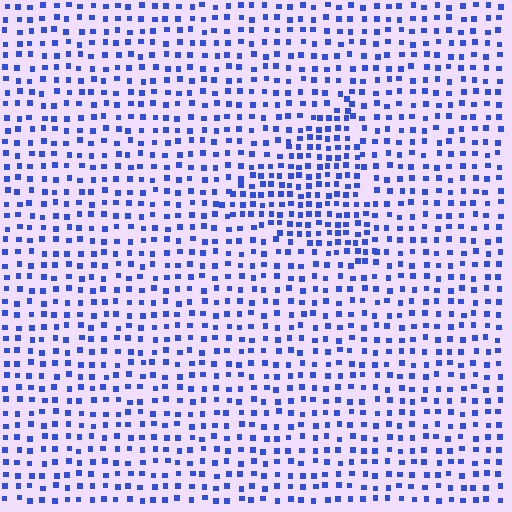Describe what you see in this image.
The image contains small blue elements arranged at two different densities. A triangle-shaped region is visible where the elements are more densely packed than the surrounding area.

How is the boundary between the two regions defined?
The boundary is defined by a change in element density (approximately 1.7x ratio). All elements are the same color, size, and shape.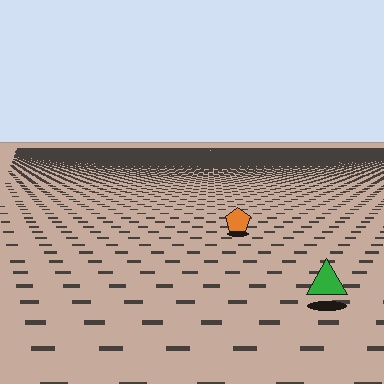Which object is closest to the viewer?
The green triangle is closest. The texture marks near it are larger and more spread out.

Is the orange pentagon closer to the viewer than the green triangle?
No. The green triangle is closer — you can tell from the texture gradient: the ground texture is coarser near it.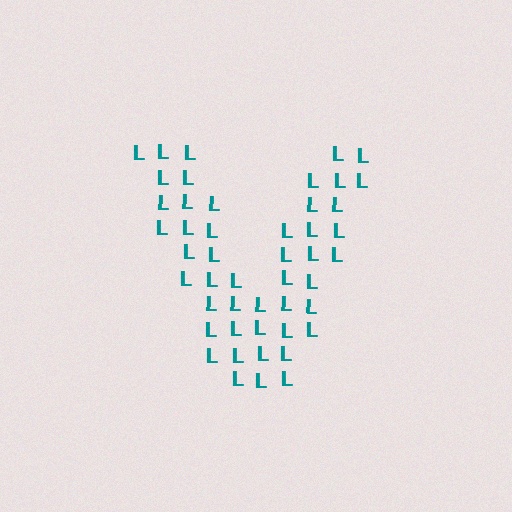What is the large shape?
The large shape is the letter V.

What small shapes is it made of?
It is made of small letter L's.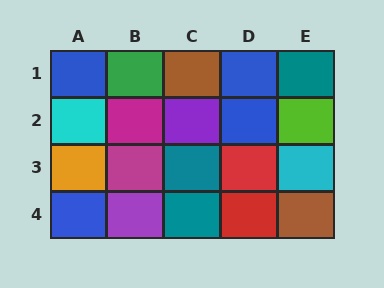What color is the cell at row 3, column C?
Teal.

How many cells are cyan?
2 cells are cyan.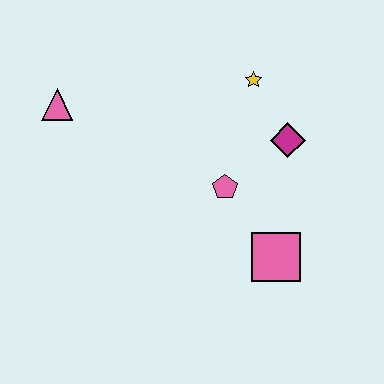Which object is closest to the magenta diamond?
The yellow star is closest to the magenta diamond.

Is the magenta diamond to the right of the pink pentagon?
Yes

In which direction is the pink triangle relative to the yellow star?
The pink triangle is to the left of the yellow star.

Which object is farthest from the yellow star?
The pink triangle is farthest from the yellow star.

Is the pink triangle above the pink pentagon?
Yes